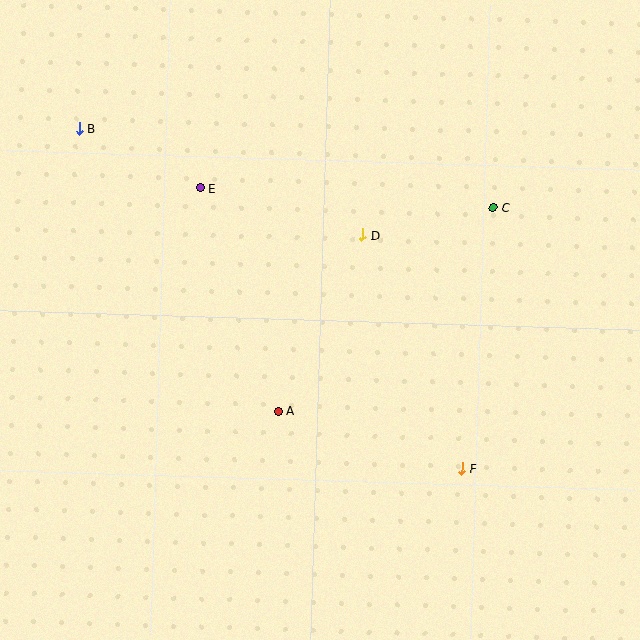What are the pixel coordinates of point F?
Point F is at (462, 469).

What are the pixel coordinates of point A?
Point A is at (278, 411).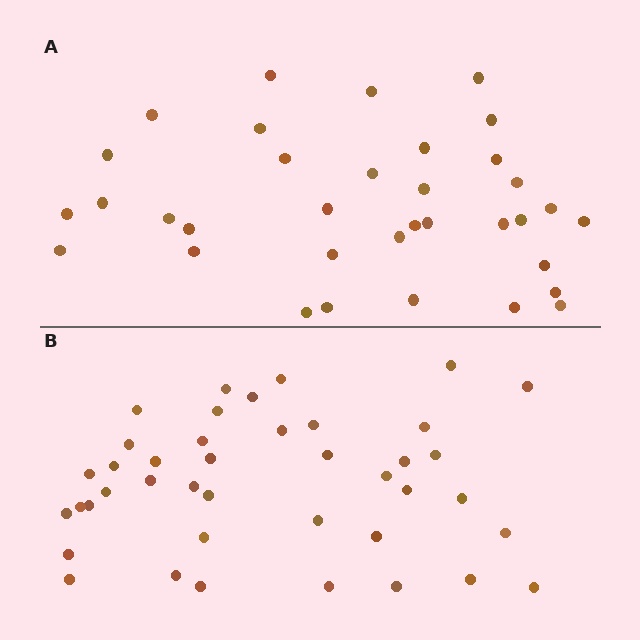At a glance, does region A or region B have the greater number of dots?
Region B (the bottom region) has more dots.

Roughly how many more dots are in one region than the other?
Region B has about 6 more dots than region A.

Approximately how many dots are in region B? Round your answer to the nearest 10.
About 40 dots. (The exact count is 41, which rounds to 40.)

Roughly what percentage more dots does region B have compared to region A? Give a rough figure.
About 15% more.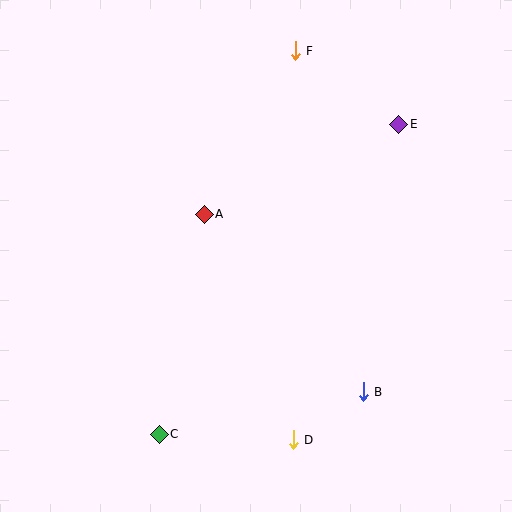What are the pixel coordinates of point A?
Point A is at (204, 214).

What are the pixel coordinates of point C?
Point C is at (159, 434).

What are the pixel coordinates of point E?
Point E is at (399, 124).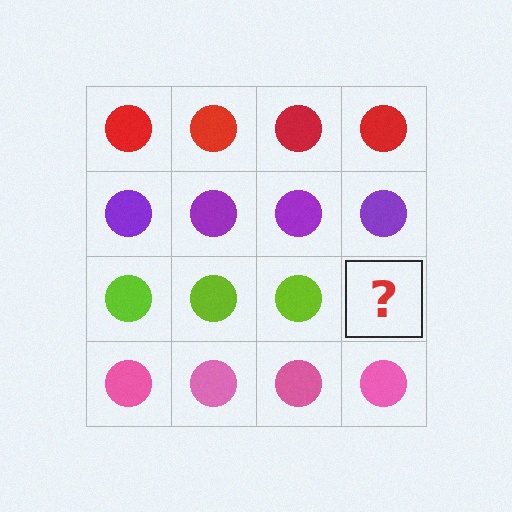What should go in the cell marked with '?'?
The missing cell should contain a lime circle.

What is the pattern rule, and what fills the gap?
The rule is that each row has a consistent color. The gap should be filled with a lime circle.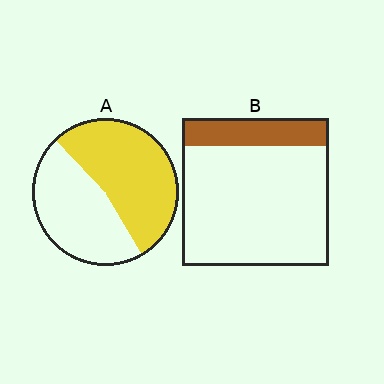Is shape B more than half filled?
No.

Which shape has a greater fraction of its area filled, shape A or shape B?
Shape A.